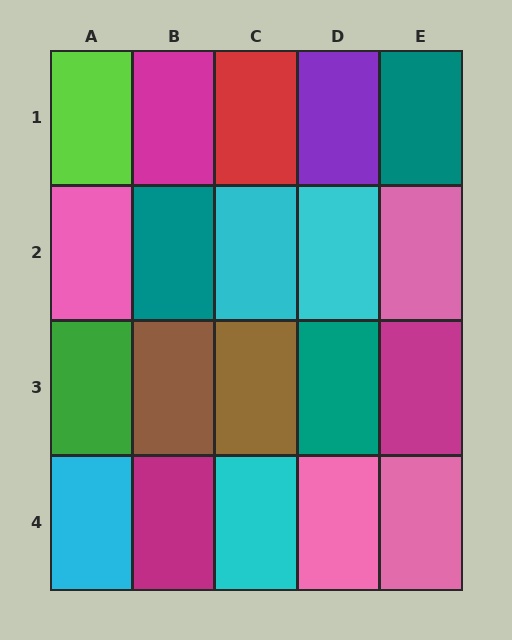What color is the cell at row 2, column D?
Cyan.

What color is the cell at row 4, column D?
Pink.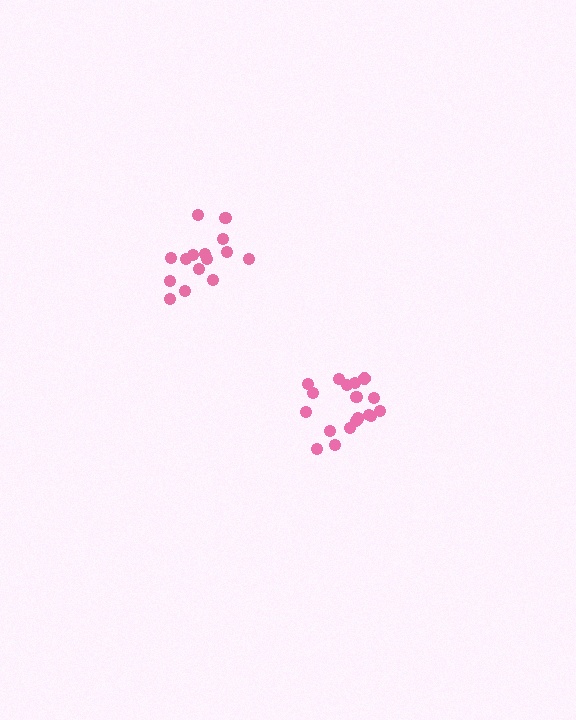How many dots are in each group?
Group 1: 18 dots, Group 2: 15 dots (33 total).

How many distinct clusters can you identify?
There are 2 distinct clusters.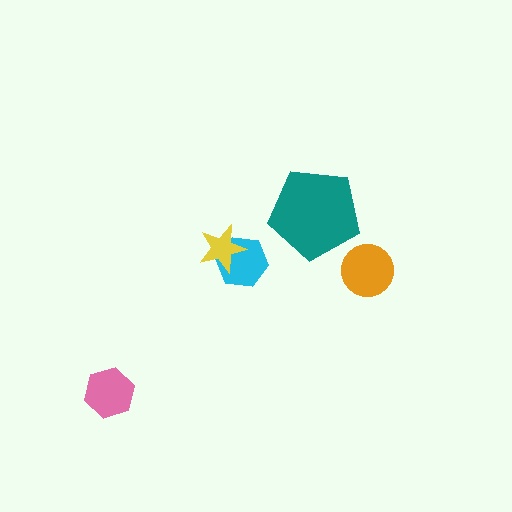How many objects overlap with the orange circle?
0 objects overlap with the orange circle.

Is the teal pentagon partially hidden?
No, no other shape covers it.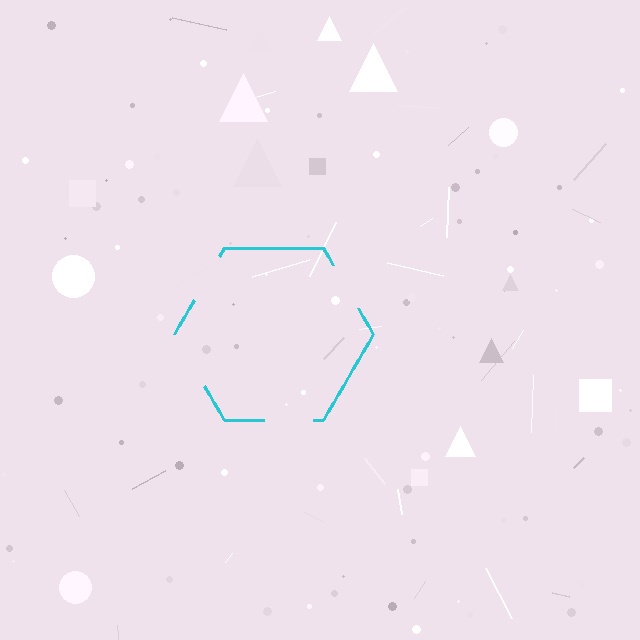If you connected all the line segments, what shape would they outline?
They would outline a hexagon.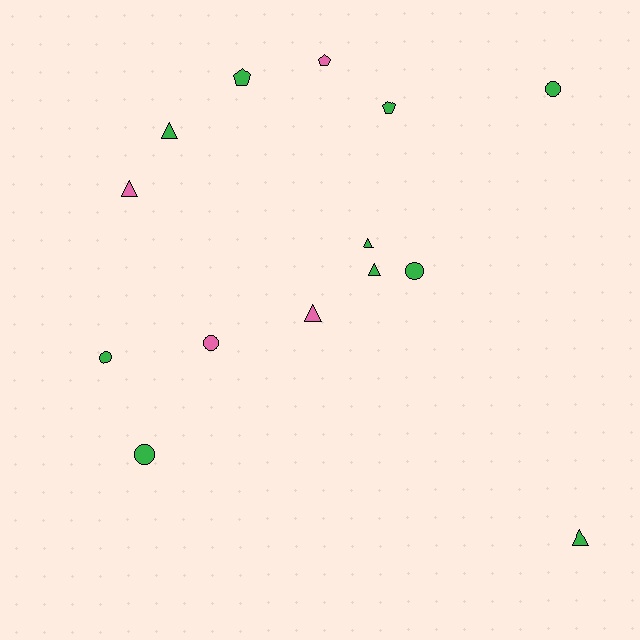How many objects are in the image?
There are 14 objects.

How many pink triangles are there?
There are 2 pink triangles.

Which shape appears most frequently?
Triangle, with 6 objects.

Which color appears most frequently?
Green, with 10 objects.